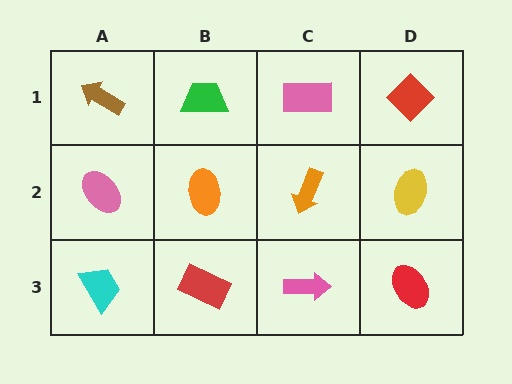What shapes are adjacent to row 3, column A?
A pink ellipse (row 2, column A), a red rectangle (row 3, column B).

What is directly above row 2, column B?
A green trapezoid.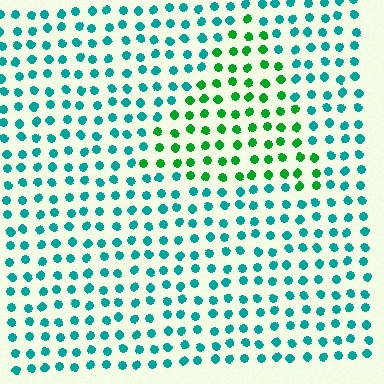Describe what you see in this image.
The image is filled with small teal elements in a uniform arrangement. A triangle-shaped region is visible where the elements are tinted to a slightly different hue, forming a subtle color boundary.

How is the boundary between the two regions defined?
The boundary is defined purely by a slight shift in hue (about 43 degrees). Spacing, size, and orientation are identical on both sides.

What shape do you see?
I see a triangle.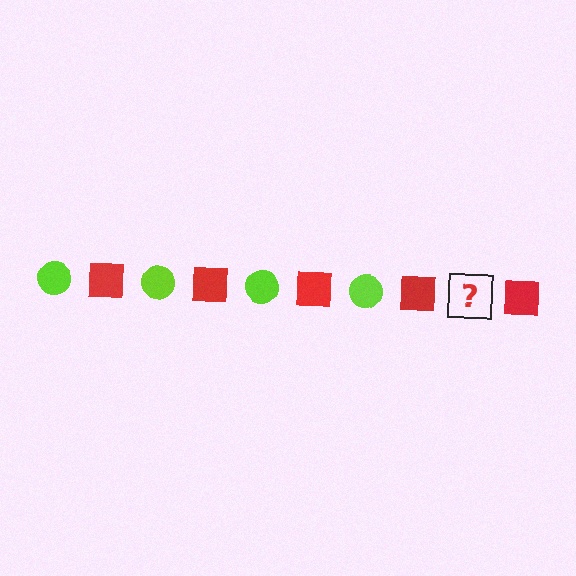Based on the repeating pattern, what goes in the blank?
The blank should be a lime circle.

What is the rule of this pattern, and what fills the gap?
The rule is that the pattern alternates between lime circle and red square. The gap should be filled with a lime circle.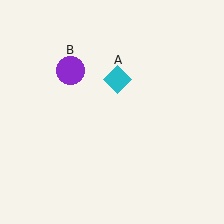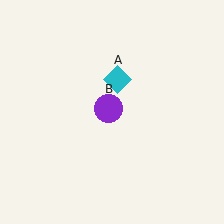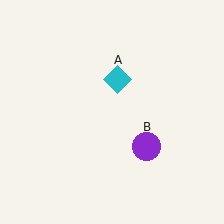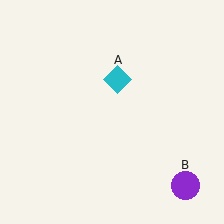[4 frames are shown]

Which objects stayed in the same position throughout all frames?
Cyan diamond (object A) remained stationary.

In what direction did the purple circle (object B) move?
The purple circle (object B) moved down and to the right.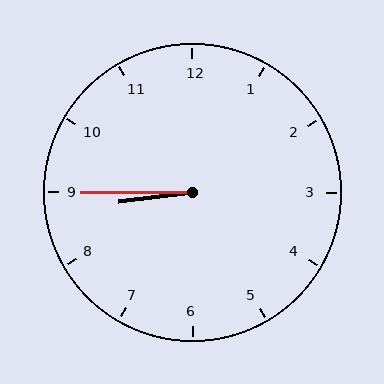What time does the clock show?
8:45.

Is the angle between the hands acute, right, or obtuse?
It is acute.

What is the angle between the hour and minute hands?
Approximately 8 degrees.